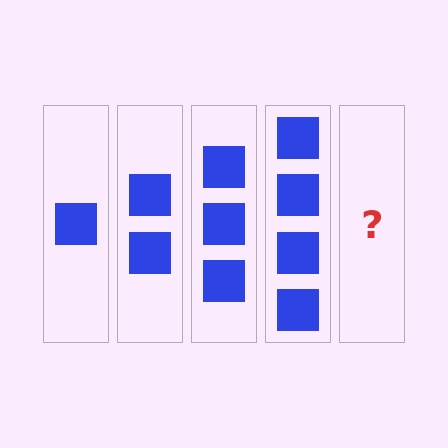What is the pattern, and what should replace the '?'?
The pattern is that each step adds one more square. The '?' should be 5 squares.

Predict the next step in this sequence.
The next step is 5 squares.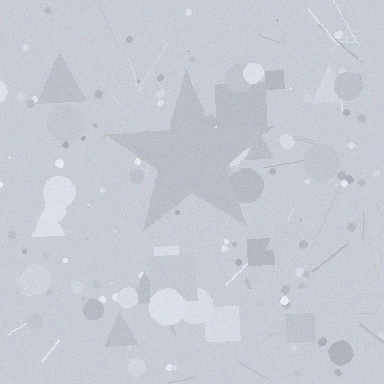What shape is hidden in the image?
A star is hidden in the image.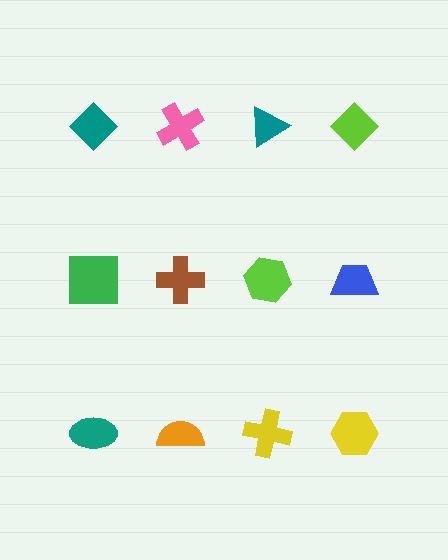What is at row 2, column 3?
A lime hexagon.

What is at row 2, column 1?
A green square.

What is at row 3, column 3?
A yellow cross.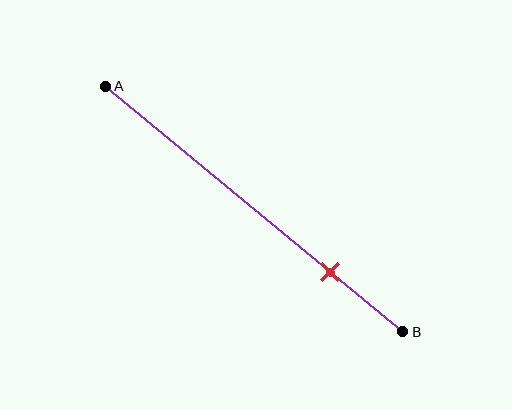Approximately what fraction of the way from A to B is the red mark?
The red mark is approximately 75% of the way from A to B.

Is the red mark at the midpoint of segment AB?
No, the mark is at about 75% from A, not at the 50% midpoint.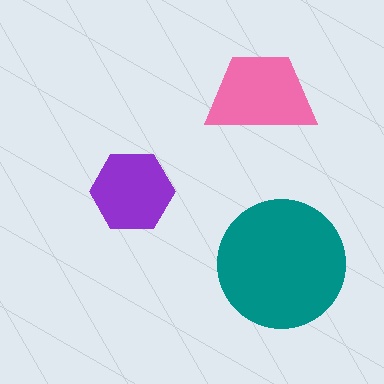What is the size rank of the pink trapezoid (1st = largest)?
2nd.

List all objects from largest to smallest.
The teal circle, the pink trapezoid, the purple hexagon.